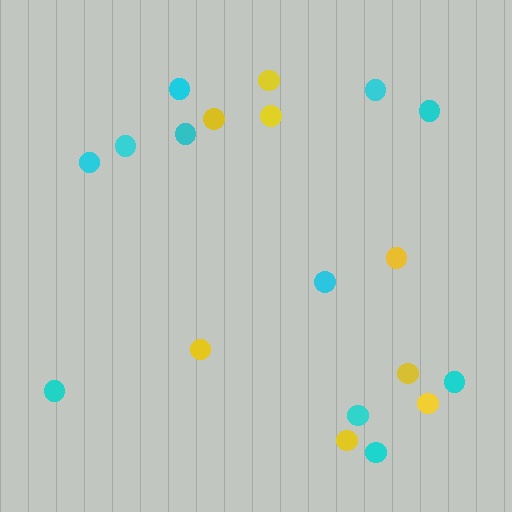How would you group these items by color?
There are 2 groups: one group of yellow circles (8) and one group of cyan circles (11).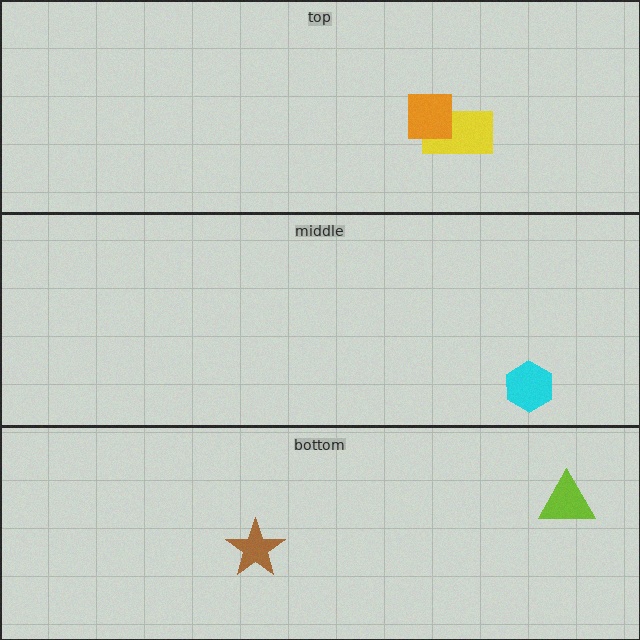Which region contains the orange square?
The top region.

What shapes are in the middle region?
The cyan hexagon.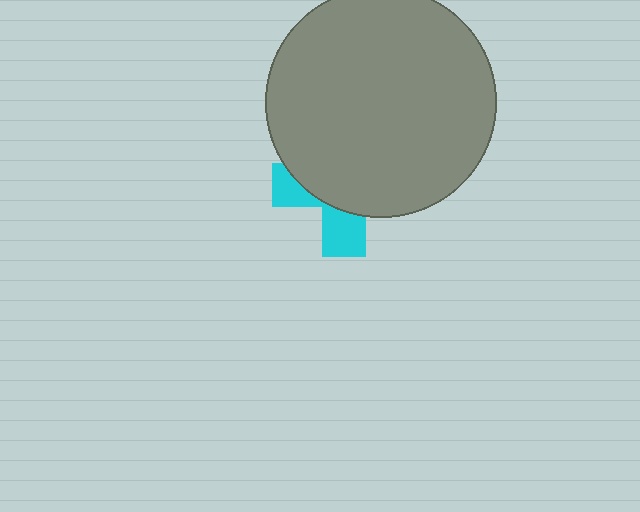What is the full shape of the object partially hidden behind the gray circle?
The partially hidden object is a cyan cross.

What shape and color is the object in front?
The object in front is a gray circle.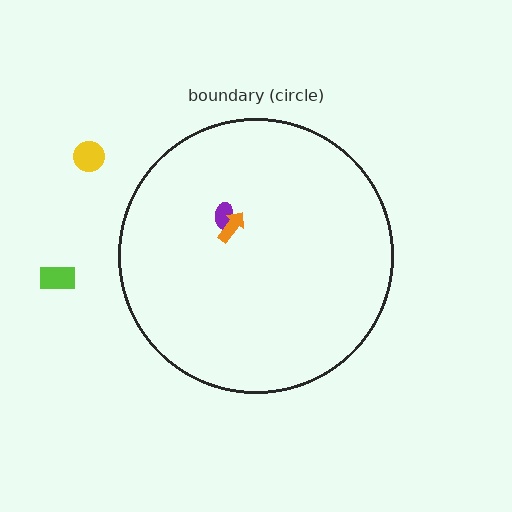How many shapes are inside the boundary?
2 inside, 2 outside.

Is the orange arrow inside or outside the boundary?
Inside.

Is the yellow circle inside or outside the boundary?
Outside.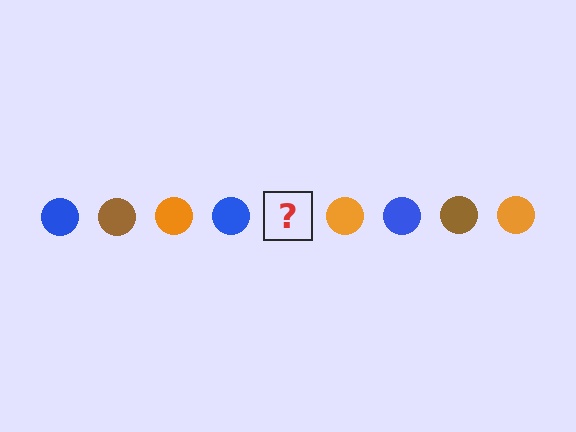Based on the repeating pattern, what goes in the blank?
The blank should be a brown circle.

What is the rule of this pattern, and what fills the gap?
The rule is that the pattern cycles through blue, brown, orange circles. The gap should be filled with a brown circle.